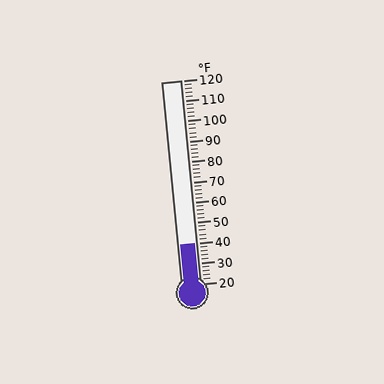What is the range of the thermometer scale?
The thermometer scale ranges from 20°F to 120°F.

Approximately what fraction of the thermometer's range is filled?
The thermometer is filled to approximately 20% of its range.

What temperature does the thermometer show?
The thermometer shows approximately 40°F.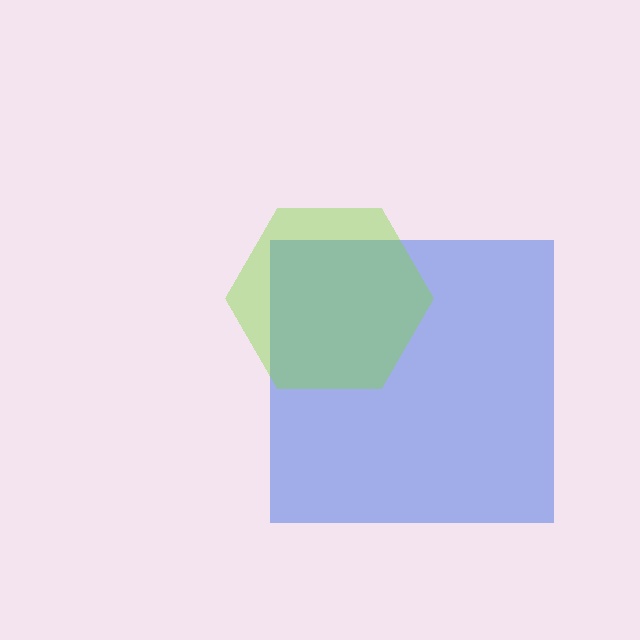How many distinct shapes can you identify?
There are 2 distinct shapes: a blue square, a lime hexagon.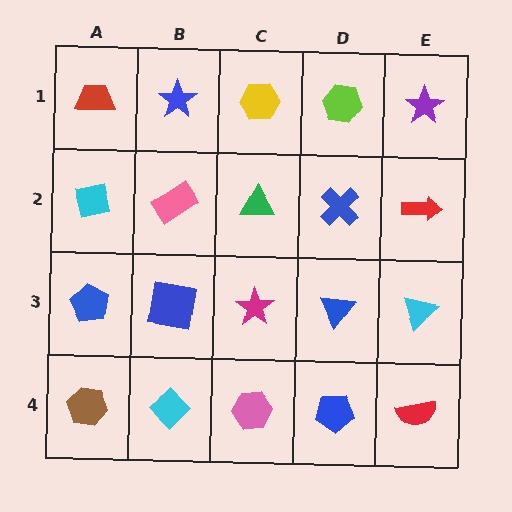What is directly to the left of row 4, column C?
A cyan diamond.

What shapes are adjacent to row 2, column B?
A blue star (row 1, column B), a blue square (row 3, column B), a cyan square (row 2, column A), a green triangle (row 2, column C).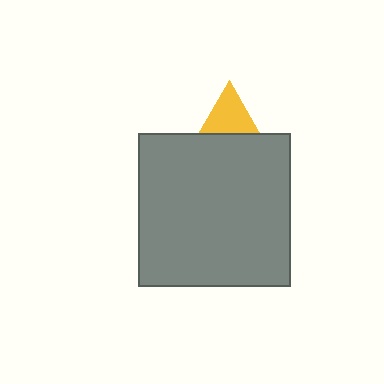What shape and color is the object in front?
The object in front is a gray square.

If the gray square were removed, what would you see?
You would see the complete yellow triangle.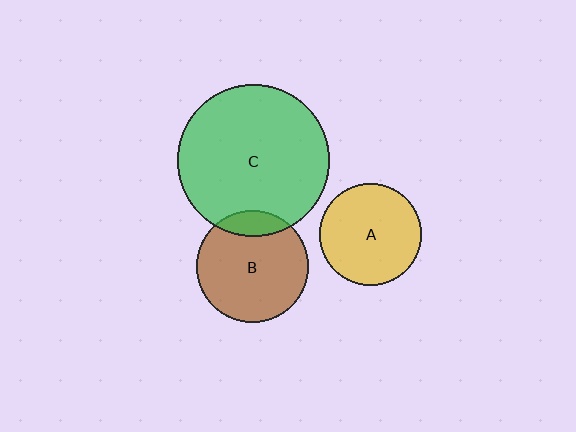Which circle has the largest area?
Circle C (green).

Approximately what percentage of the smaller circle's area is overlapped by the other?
Approximately 15%.